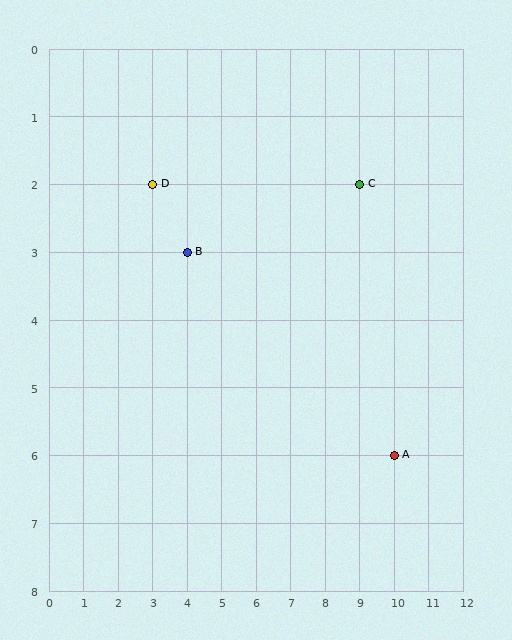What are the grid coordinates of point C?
Point C is at grid coordinates (9, 2).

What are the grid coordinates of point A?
Point A is at grid coordinates (10, 6).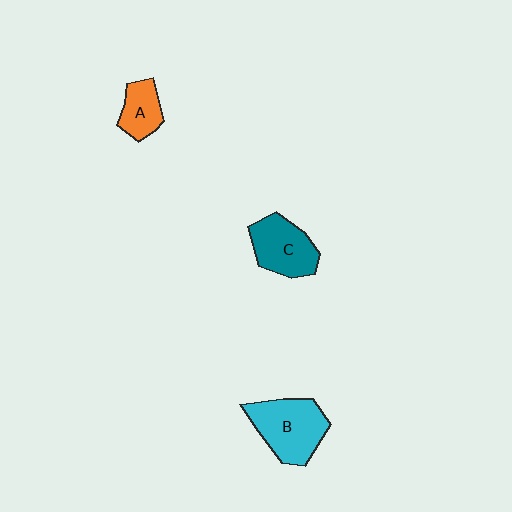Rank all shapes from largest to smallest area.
From largest to smallest: B (cyan), C (teal), A (orange).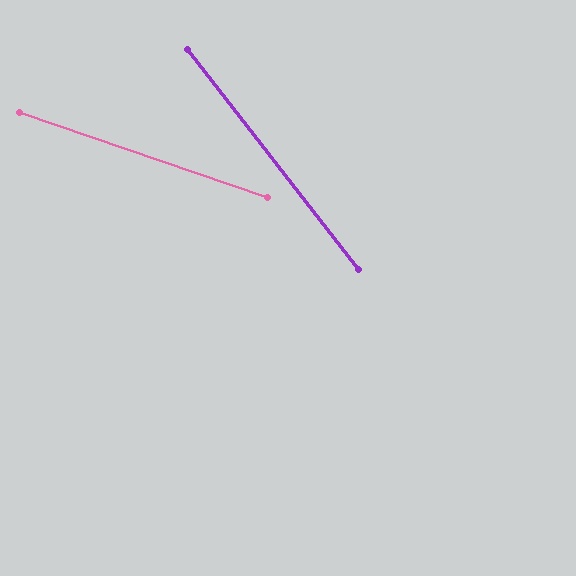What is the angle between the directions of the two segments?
Approximately 33 degrees.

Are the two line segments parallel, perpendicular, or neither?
Neither parallel nor perpendicular — they differ by about 33°.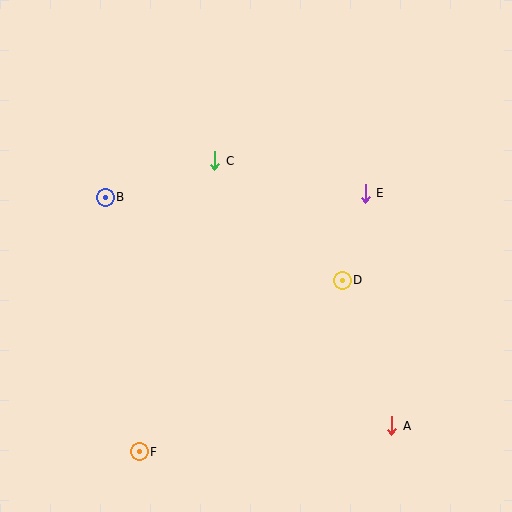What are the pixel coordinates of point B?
Point B is at (105, 197).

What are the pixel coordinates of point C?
Point C is at (215, 161).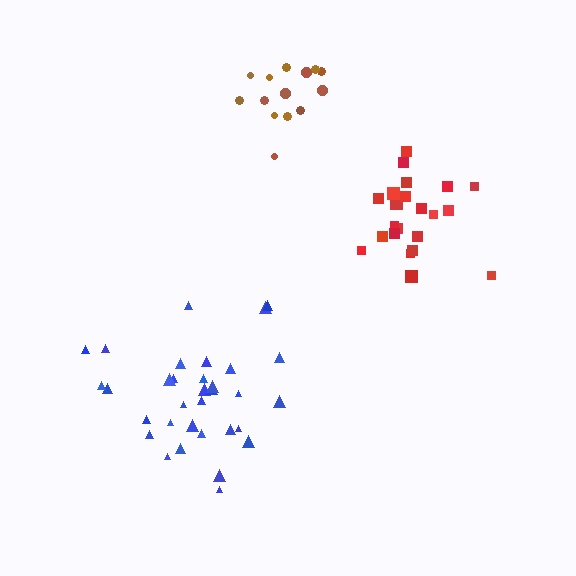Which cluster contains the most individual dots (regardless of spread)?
Blue (33).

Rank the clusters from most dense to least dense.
brown, red, blue.